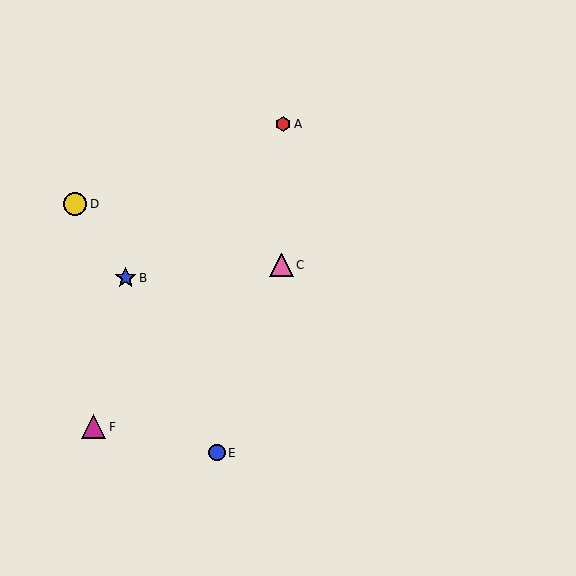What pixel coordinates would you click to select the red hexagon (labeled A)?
Click at (283, 124) to select the red hexagon A.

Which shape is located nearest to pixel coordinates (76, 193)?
The yellow circle (labeled D) at (75, 204) is nearest to that location.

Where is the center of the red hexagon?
The center of the red hexagon is at (283, 124).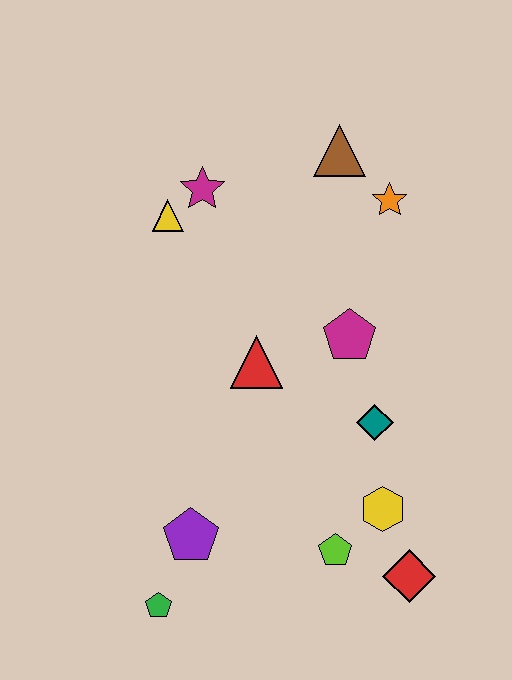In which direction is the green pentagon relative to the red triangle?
The green pentagon is below the red triangle.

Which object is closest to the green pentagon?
The purple pentagon is closest to the green pentagon.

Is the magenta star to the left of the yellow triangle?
No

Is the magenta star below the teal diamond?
No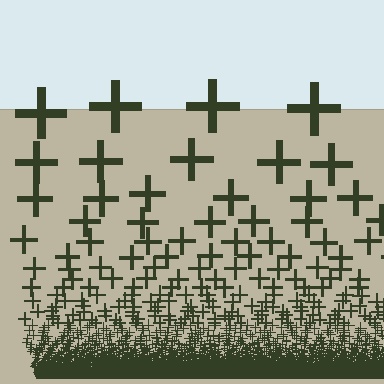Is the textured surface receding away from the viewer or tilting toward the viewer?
The surface appears to tilt toward the viewer. Texture elements get larger and sparser toward the top.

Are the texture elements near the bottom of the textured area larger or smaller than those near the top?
Smaller. The gradient is inverted — elements near the bottom are smaller and denser.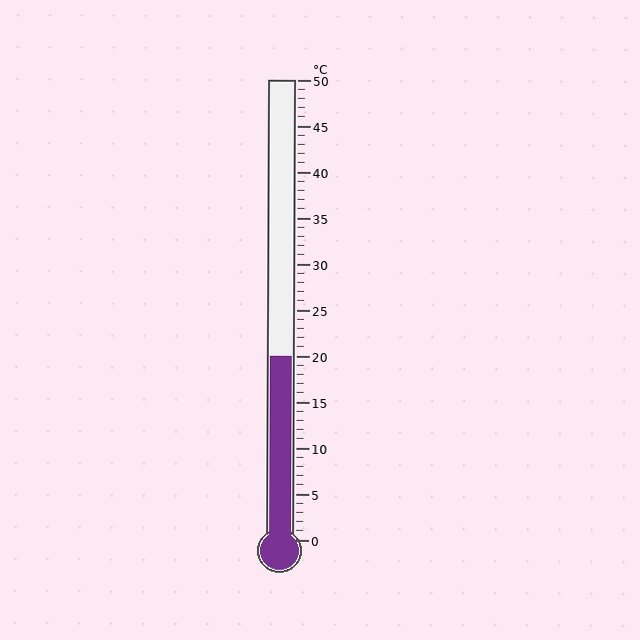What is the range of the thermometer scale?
The thermometer scale ranges from 0°C to 50°C.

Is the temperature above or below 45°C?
The temperature is below 45°C.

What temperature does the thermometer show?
The thermometer shows approximately 20°C.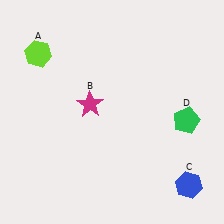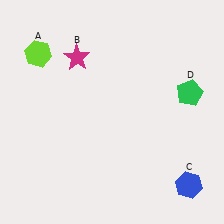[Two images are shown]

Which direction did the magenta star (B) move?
The magenta star (B) moved up.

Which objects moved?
The objects that moved are: the magenta star (B), the green pentagon (D).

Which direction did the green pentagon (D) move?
The green pentagon (D) moved up.